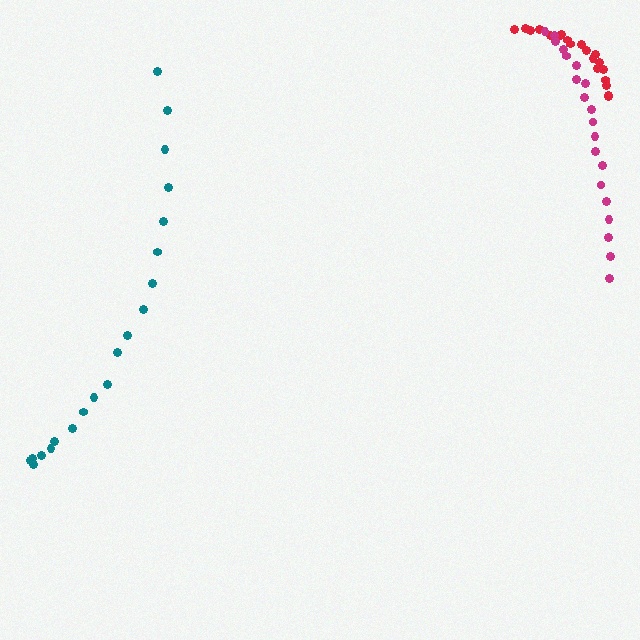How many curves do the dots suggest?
There are 3 distinct paths.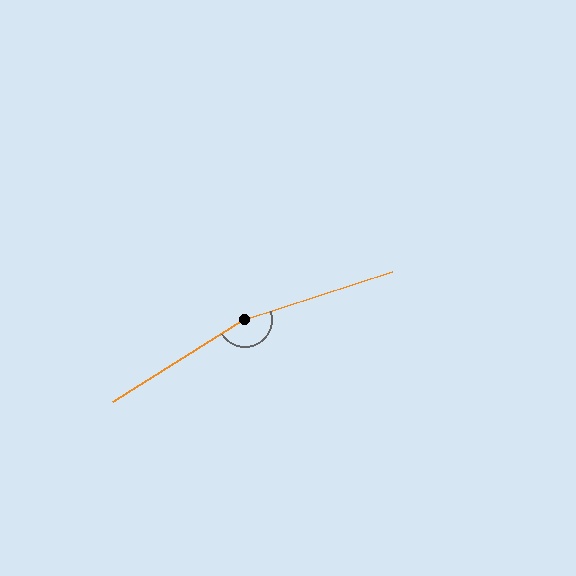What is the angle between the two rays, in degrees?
Approximately 166 degrees.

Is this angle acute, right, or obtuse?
It is obtuse.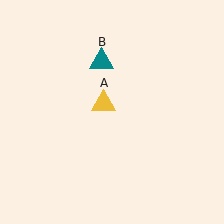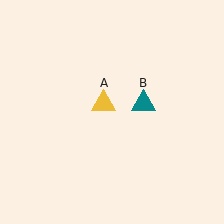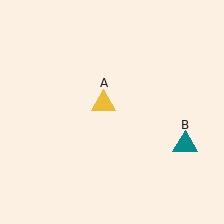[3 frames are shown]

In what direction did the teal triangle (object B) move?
The teal triangle (object B) moved down and to the right.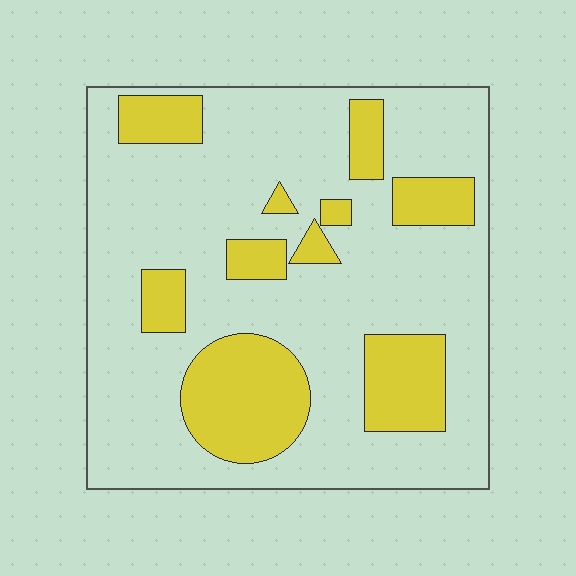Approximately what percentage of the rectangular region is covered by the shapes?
Approximately 25%.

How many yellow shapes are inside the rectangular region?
10.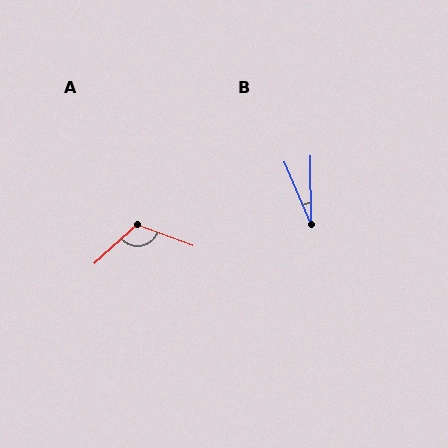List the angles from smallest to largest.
B (22°), A (117°).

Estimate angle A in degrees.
Approximately 117 degrees.